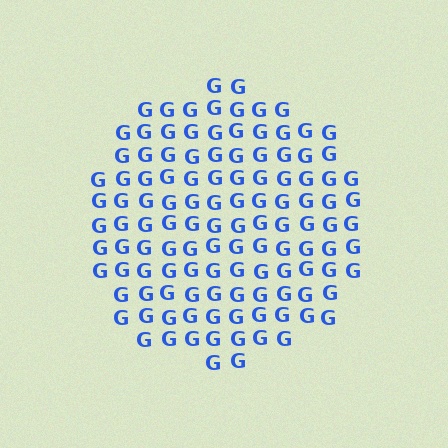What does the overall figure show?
The overall figure shows a circle.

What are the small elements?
The small elements are letter G's.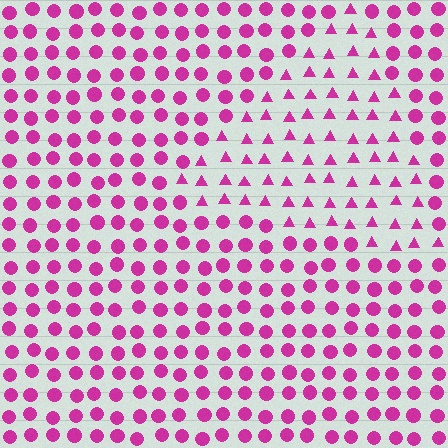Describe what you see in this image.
The image is filled with small magenta elements arranged in a uniform grid. A triangle-shaped region contains triangles, while the surrounding area contains circles. The boundary is defined purely by the change in element shape.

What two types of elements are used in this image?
The image uses triangles inside the triangle region and circles outside it.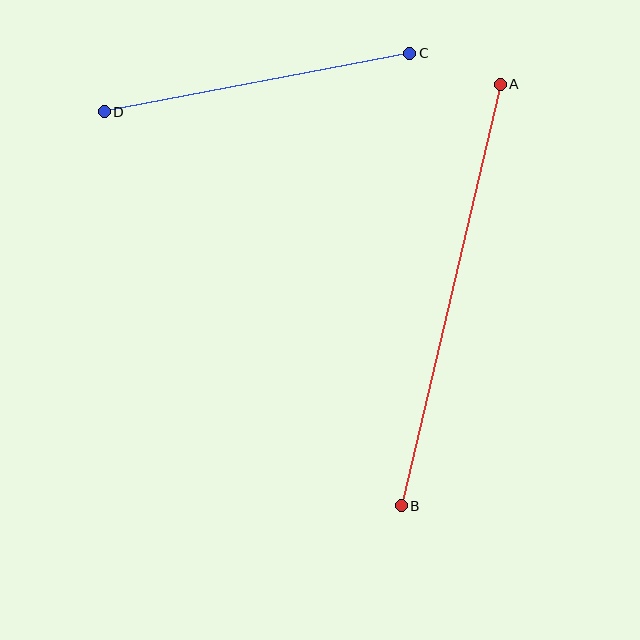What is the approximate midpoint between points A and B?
The midpoint is at approximately (451, 295) pixels.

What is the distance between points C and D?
The distance is approximately 311 pixels.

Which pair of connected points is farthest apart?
Points A and B are farthest apart.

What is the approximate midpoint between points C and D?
The midpoint is at approximately (257, 82) pixels.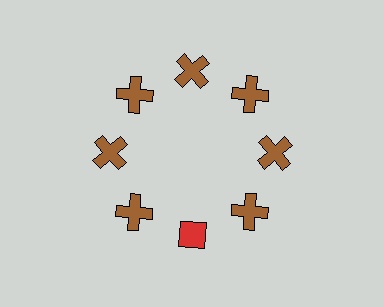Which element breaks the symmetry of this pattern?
The red diamond at roughly the 6 o'clock position breaks the symmetry. All other shapes are brown crosses.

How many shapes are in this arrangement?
There are 8 shapes arranged in a ring pattern.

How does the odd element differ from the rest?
It differs in both color (red instead of brown) and shape (diamond instead of cross).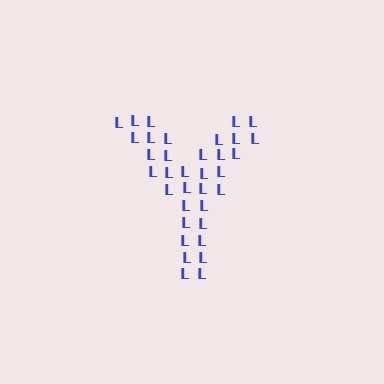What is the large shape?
The large shape is the letter Y.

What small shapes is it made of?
It is made of small letter L's.